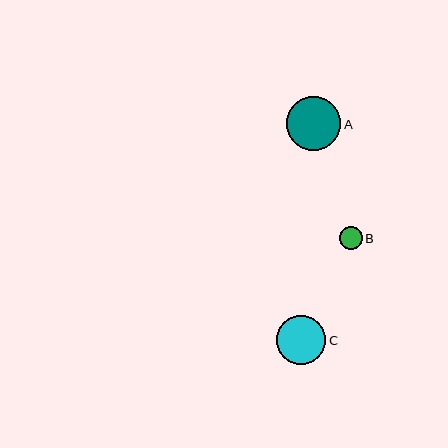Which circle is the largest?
Circle A is the largest with a size of approximately 54 pixels.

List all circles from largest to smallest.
From largest to smallest: A, C, B.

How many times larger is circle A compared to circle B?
Circle A is approximately 2.3 times the size of circle B.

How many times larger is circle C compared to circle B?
Circle C is approximately 2.1 times the size of circle B.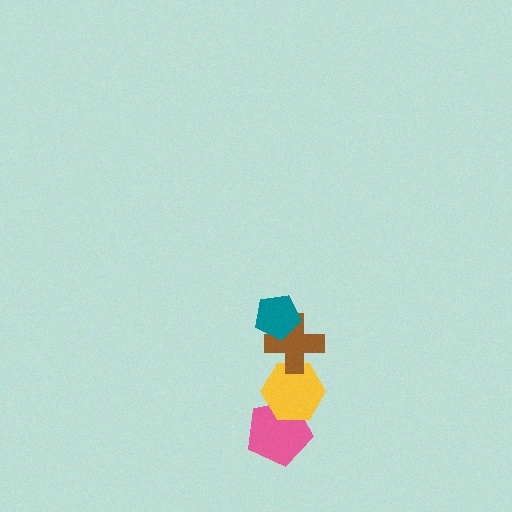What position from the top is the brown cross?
The brown cross is 2nd from the top.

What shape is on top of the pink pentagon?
The yellow hexagon is on top of the pink pentagon.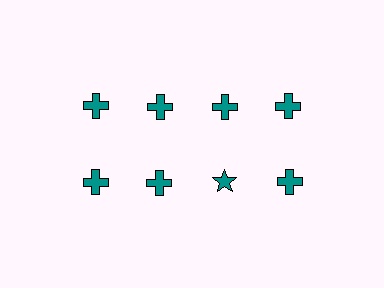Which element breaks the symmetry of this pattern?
The teal star in the second row, center column breaks the symmetry. All other shapes are teal crosses.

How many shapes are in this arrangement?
There are 8 shapes arranged in a grid pattern.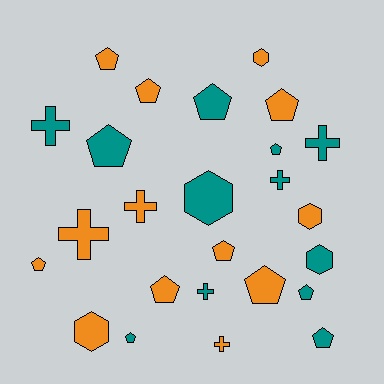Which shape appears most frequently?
Pentagon, with 13 objects.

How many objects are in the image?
There are 25 objects.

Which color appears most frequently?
Orange, with 13 objects.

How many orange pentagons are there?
There are 7 orange pentagons.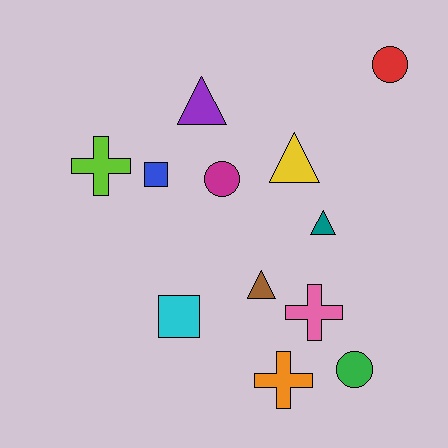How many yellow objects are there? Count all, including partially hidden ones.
There is 1 yellow object.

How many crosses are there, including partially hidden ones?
There are 3 crosses.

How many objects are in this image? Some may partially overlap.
There are 12 objects.